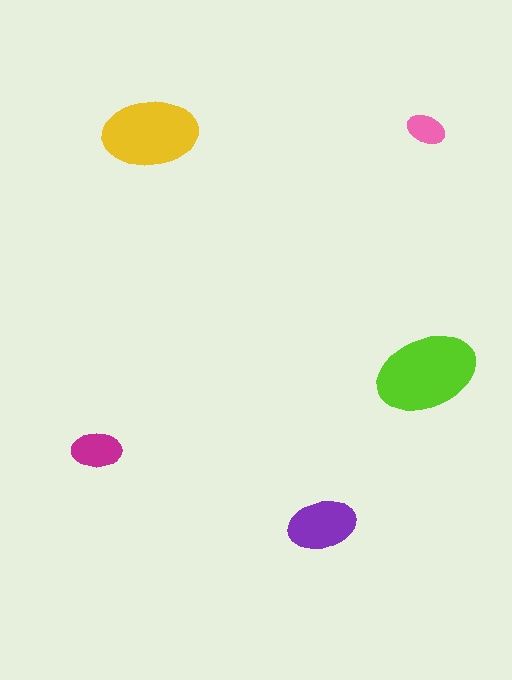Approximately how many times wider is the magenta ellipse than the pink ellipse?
About 1.5 times wider.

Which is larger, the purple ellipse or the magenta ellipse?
The purple one.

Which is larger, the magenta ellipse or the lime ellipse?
The lime one.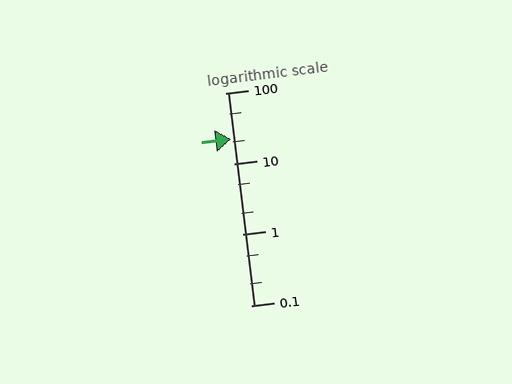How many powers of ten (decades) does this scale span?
The scale spans 3 decades, from 0.1 to 100.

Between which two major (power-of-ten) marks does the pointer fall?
The pointer is between 10 and 100.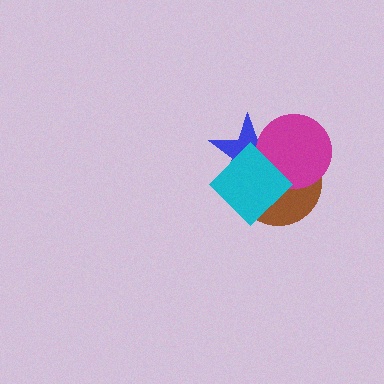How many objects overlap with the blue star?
3 objects overlap with the blue star.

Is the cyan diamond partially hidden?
No, no other shape covers it.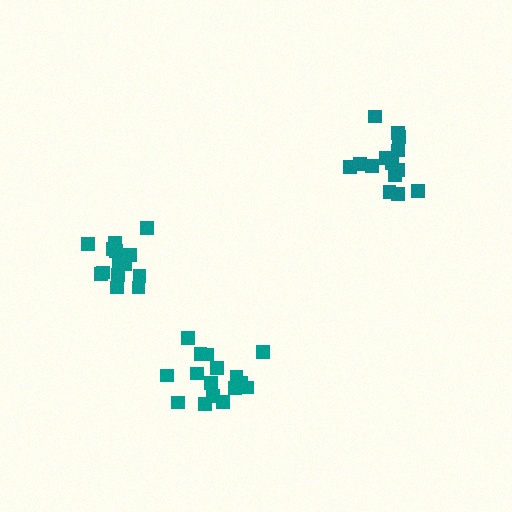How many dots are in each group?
Group 1: 14 dots, Group 2: 14 dots, Group 3: 16 dots (44 total).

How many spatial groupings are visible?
There are 3 spatial groupings.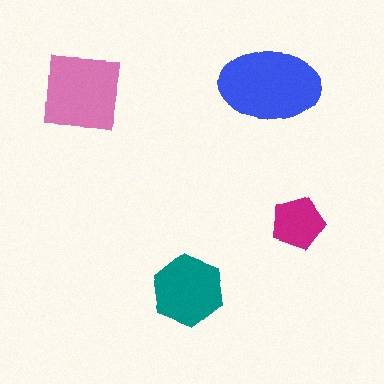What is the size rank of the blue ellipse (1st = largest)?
1st.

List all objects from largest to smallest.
The blue ellipse, the pink square, the teal hexagon, the magenta pentagon.